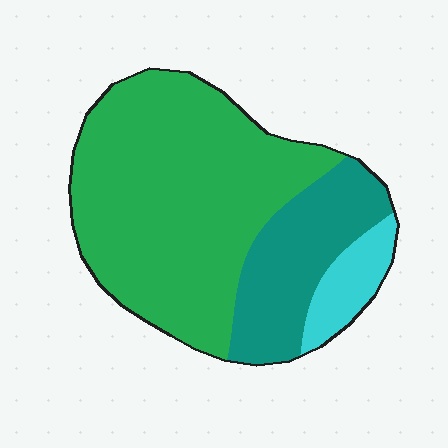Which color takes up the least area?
Cyan, at roughly 10%.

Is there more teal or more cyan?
Teal.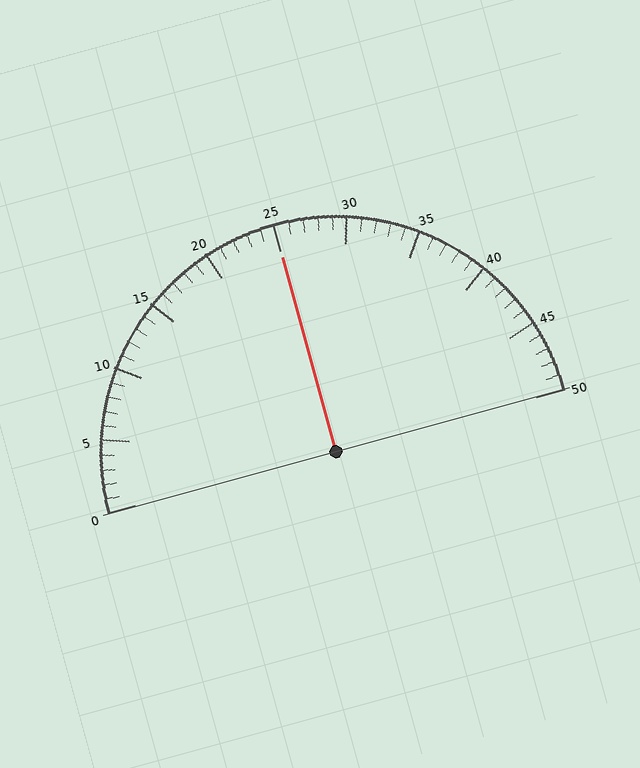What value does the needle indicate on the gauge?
The needle indicates approximately 25.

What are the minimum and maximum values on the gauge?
The gauge ranges from 0 to 50.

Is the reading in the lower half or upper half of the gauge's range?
The reading is in the upper half of the range (0 to 50).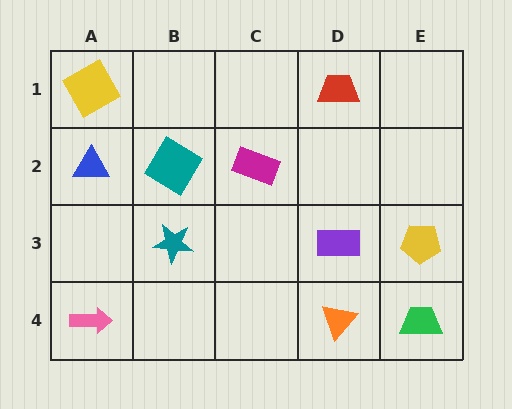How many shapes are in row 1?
2 shapes.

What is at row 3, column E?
A yellow pentagon.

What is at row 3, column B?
A teal star.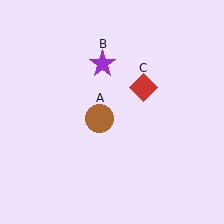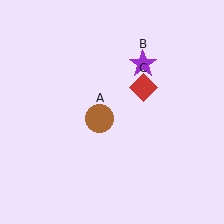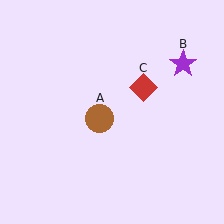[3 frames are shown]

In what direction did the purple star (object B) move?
The purple star (object B) moved right.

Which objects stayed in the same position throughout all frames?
Brown circle (object A) and red diamond (object C) remained stationary.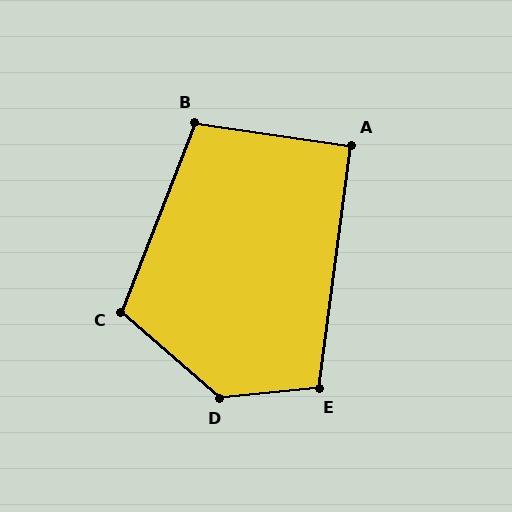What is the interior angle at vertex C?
Approximately 110 degrees (obtuse).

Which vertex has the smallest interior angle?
A, at approximately 90 degrees.